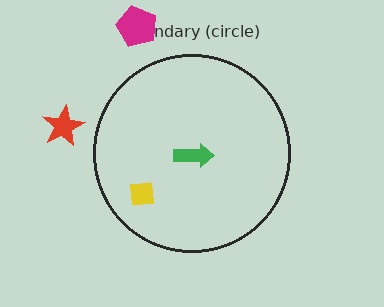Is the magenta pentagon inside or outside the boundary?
Outside.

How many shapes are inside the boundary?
2 inside, 2 outside.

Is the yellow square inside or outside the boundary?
Inside.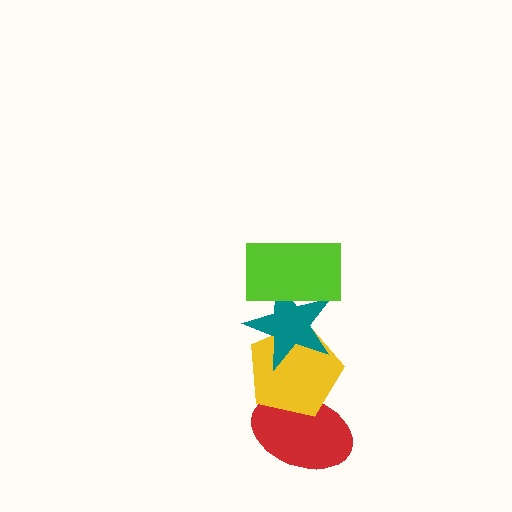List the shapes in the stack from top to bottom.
From top to bottom: the lime rectangle, the teal star, the yellow pentagon, the red ellipse.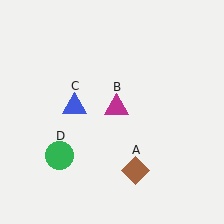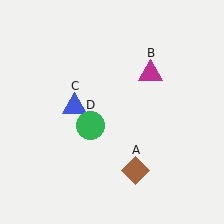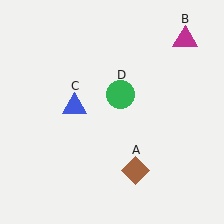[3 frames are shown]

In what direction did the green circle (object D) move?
The green circle (object D) moved up and to the right.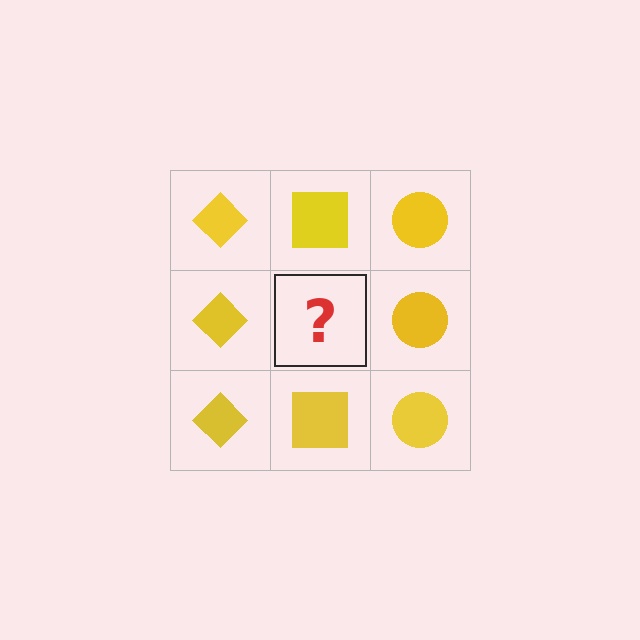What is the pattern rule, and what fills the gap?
The rule is that each column has a consistent shape. The gap should be filled with a yellow square.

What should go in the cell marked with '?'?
The missing cell should contain a yellow square.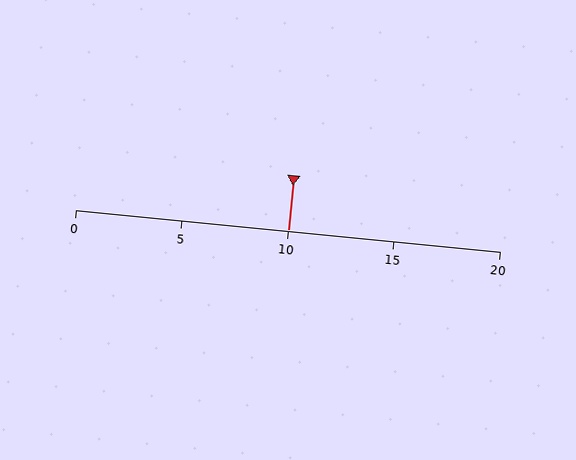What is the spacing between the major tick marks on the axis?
The major ticks are spaced 5 apart.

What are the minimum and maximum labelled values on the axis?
The axis runs from 0 to 20.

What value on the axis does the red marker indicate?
The marker indicates approximately 10.